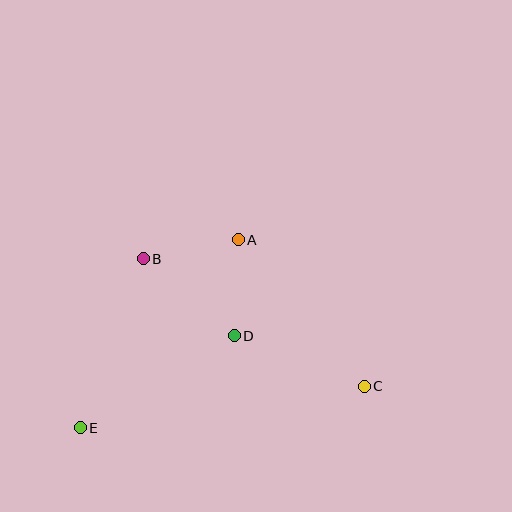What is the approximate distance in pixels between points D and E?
The distance between D and E is approximately 179 pixels.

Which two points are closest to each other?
Points A and D are closest to each other.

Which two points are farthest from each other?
Points C and E are farthest from each other.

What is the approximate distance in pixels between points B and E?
The distance between B and E is approximately 181 pixels.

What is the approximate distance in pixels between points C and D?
The distance between C and D is approximately 139 pixels.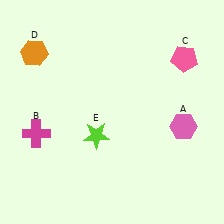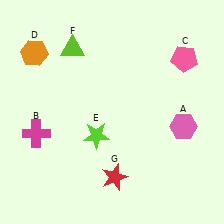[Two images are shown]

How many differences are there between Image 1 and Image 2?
There are 2 differences between the two images.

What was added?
A lime triangle (F), a red star (G) were added in Image 2.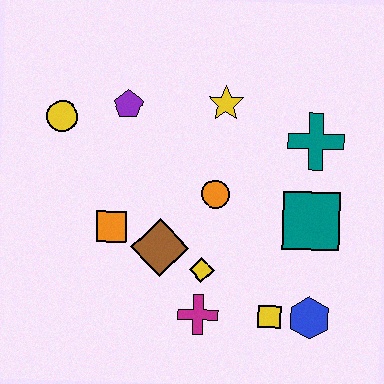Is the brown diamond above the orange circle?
No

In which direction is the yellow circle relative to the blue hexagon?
The yellow circle is to the left of the blue hexagon.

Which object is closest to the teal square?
The teal cross is closest to the teal square.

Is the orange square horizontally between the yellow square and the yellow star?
No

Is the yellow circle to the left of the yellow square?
Yes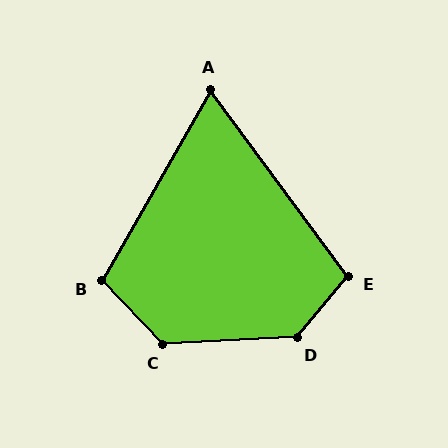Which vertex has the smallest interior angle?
A, at approximately 66 degrees.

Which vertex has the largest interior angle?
D, at approximately 133 degrees.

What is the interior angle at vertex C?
Approximately 131 degrees (obtuse).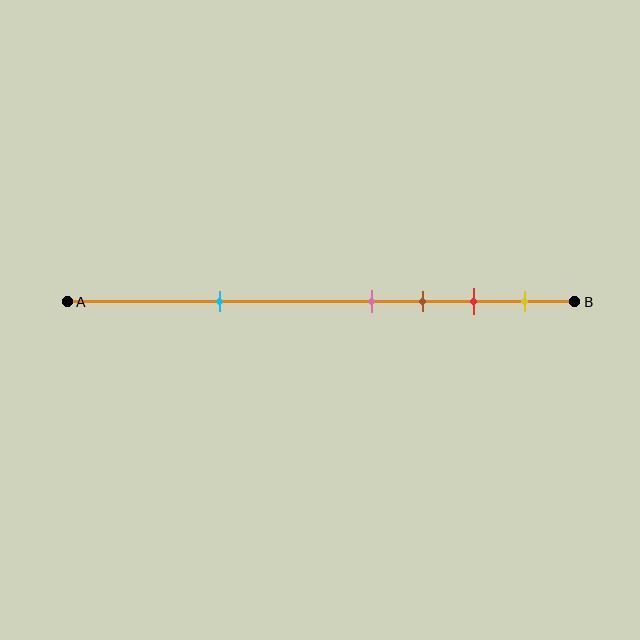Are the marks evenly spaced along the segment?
No, the marks are not evenly spaced.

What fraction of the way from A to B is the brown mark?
The brown mark is approximately 70% (0.7) of the way from A to B.